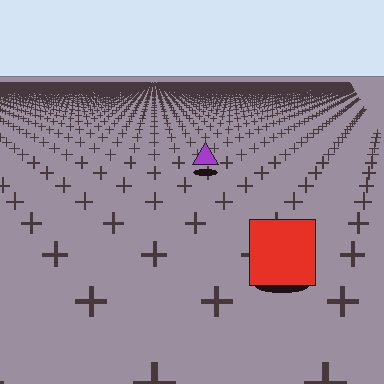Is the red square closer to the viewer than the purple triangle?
Yes. The red square is closer — you can tell from the texture gradient: the ground texture is coarser near it.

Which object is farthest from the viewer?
The purple triangle is farthest from the viewer. It appears smaller and the ground texture around it is denser.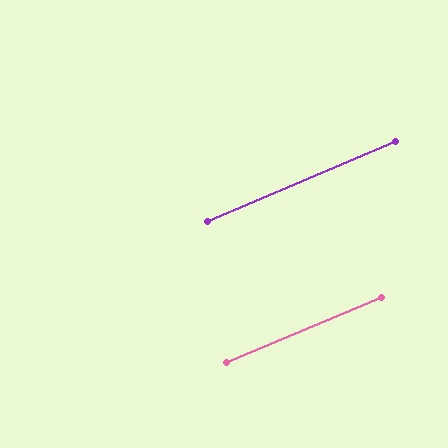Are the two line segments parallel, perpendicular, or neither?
Parallel — their directions differ by only 0.2°.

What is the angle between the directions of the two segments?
Approximately 0 degrees.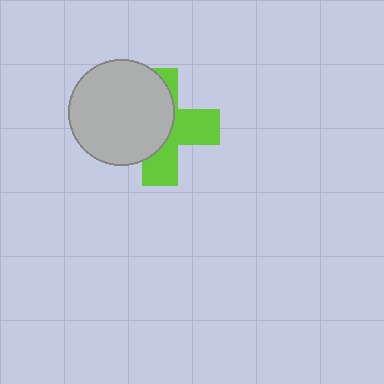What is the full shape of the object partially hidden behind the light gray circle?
The partially hidden object is a lime cross.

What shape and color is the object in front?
The object in front is a light gray circle.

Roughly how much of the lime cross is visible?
About half of it is visible (roughly 47%).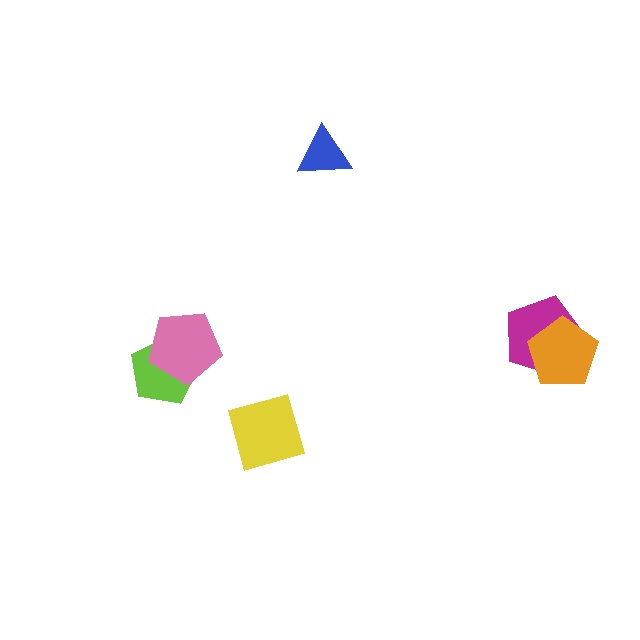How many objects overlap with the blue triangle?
0 objects overlap with the blue triangle.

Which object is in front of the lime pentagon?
The pink pentagon is in front of the lime pentagon.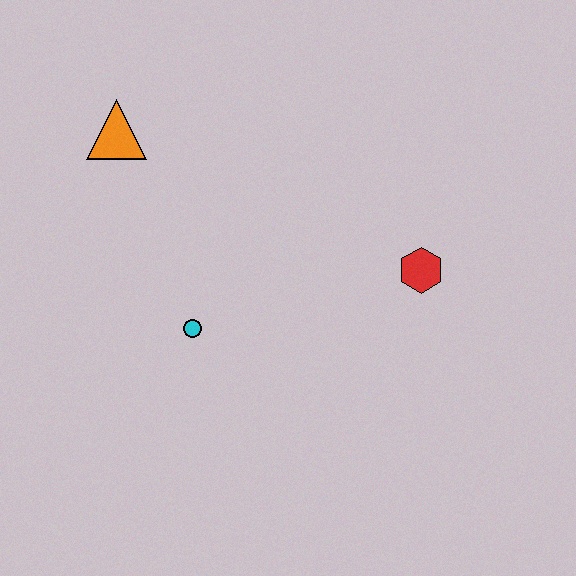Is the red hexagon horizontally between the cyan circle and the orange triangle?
No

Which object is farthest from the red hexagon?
The orange triangle is farthest from the red hexagon.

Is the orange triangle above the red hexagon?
Yes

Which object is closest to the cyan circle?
The orange triangle is closest to the cyan circle.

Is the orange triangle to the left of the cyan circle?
Yes